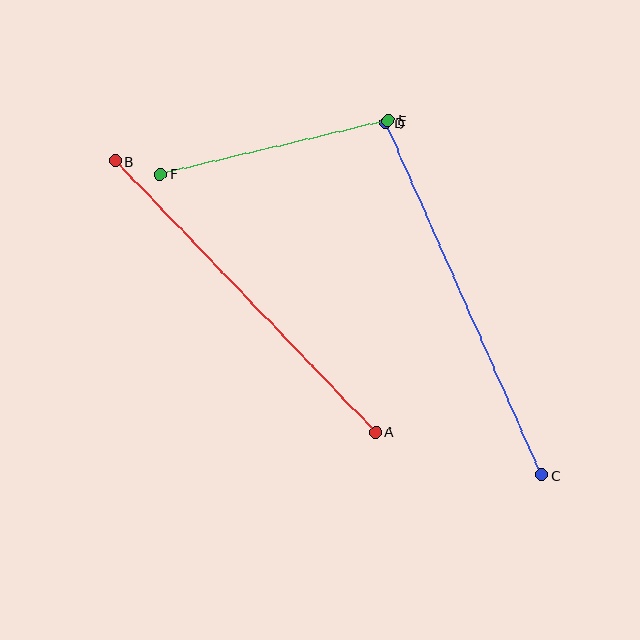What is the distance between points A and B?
The distance is approximately 376 pixels.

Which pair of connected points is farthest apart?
Points C and D are farthest apart.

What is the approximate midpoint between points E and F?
The midpoint is at approximately (274, 147) pixels.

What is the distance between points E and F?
The distance is approximately 234 pixels.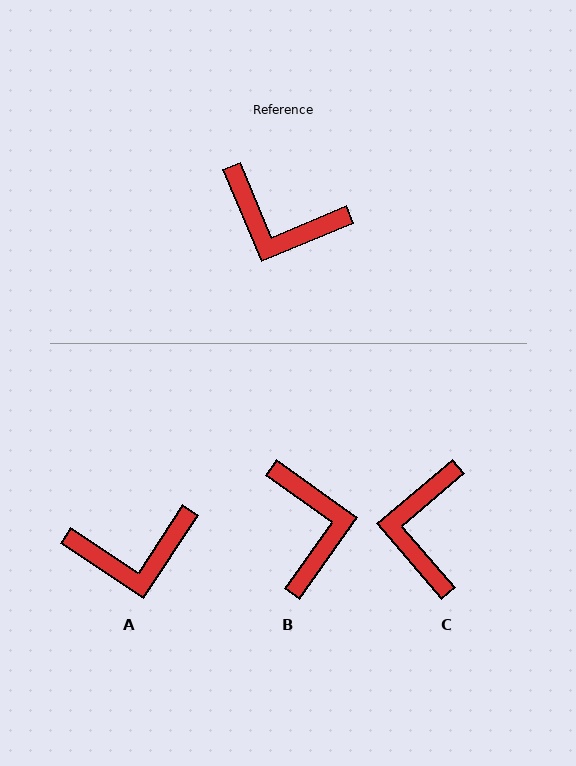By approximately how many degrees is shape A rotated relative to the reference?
Approximately 34 degrees counter-clockwise.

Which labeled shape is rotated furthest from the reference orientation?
B, about 122 degrees away.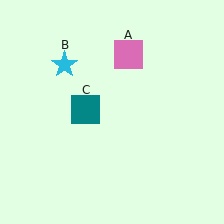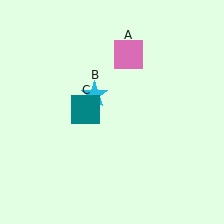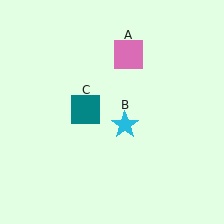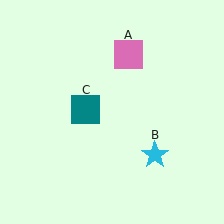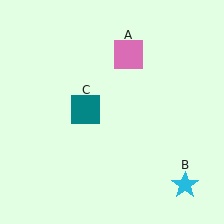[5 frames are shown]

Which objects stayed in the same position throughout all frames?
Pink square (object A) and teal square (object C) remained stationary.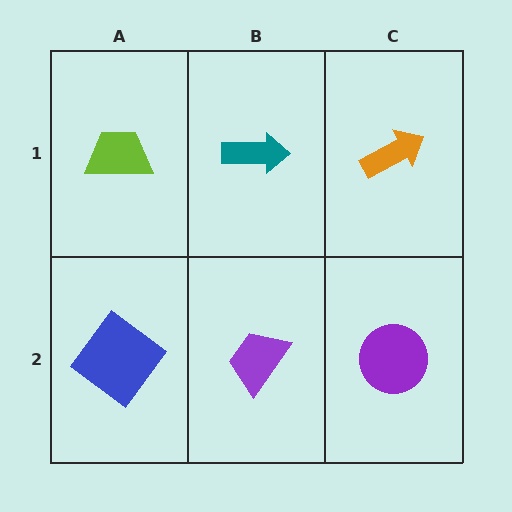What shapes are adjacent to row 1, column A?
A blue diamond (row 2, column A), a teal arrow (row 1, column B).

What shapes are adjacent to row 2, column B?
A teal arrow (row 1, column B), a blue diamond (row 2, column A), a purple circle (row 2, column C).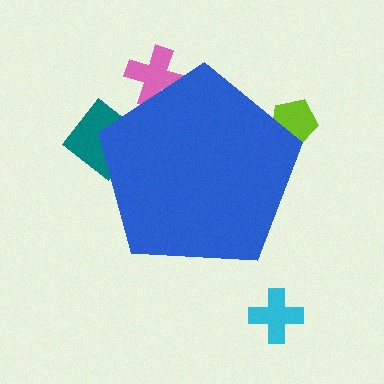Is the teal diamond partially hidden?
Yes, the teal diamond is partially hidden behind the blue pentagon.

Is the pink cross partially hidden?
Yes, the pink cross is partially hidden behind the blue pentagon.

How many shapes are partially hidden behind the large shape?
3 shapes are partially hidden.